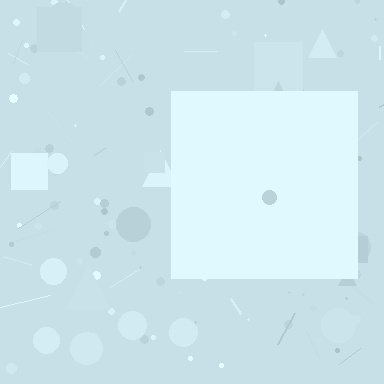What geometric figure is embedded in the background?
A square is embedded in the background.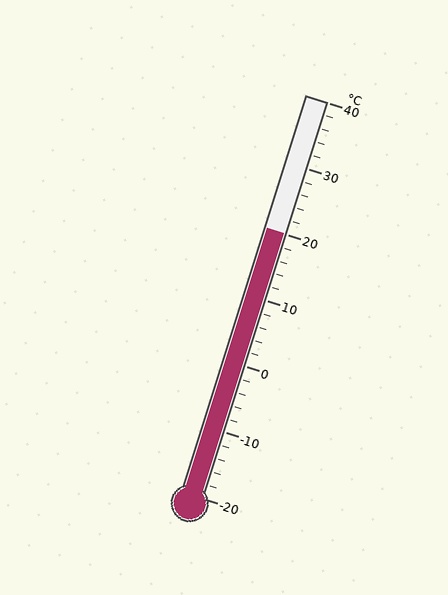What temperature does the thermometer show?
The thermometer shows approximately 20°C.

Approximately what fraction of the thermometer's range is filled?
The thermometer is filled to approximately 65% of its range.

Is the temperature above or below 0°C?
The temperature is above 0°C.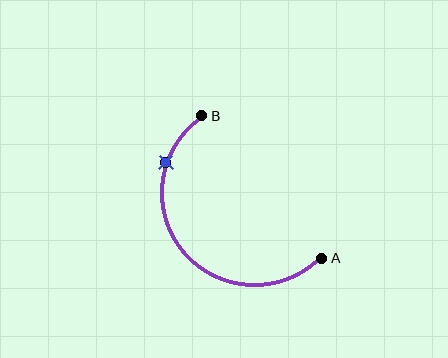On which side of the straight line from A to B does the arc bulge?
The arc bulges below and to the left of the straight line connecting A and B.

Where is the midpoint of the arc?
The arc midpoint is the point on the curve farthest from the straight line joining A and B. It sits below and to the left of that line.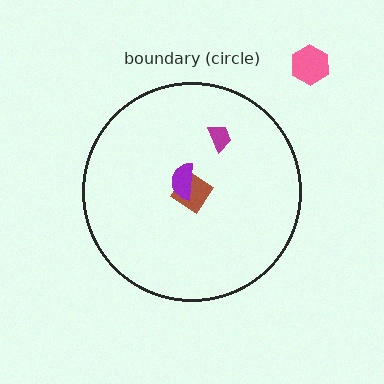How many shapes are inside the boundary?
3 inside, 1 outside.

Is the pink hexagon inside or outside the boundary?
Outside.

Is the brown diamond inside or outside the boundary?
Inside.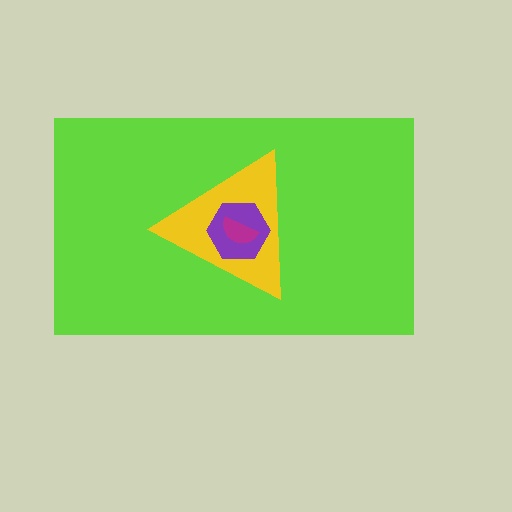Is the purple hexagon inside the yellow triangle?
Yes.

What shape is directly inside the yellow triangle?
The purple hexagon.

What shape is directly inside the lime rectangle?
The yellow triangle.